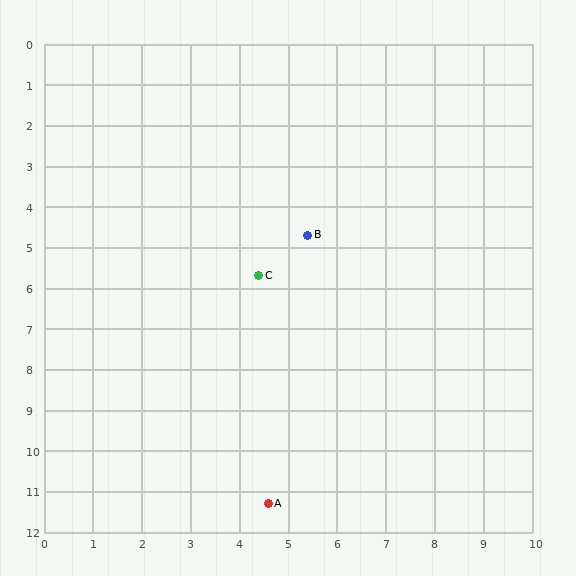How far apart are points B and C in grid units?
Points B and C are about 1.4 grid units apart.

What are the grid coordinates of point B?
Point B is at approximately (5.4, 4.7).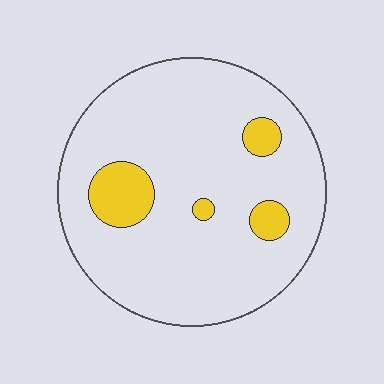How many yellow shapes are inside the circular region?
4.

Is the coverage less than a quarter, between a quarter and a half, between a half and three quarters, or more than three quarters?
Less than a quarter.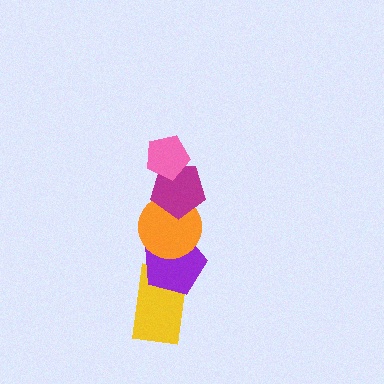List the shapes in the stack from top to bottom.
From top to bottom: the pink pentagon, the magenta pentagon, the orange circle, the purple pentagon, the yellow rectangle.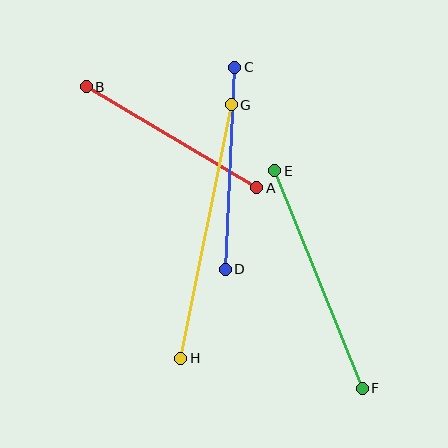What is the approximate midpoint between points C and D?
The midpoint is at approximately (230, 168) pixels.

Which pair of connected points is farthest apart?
Points G and H are farthest apart.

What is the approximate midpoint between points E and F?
The midpoint is at approximately (319, 280) pixels.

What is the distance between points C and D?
The distance is approximately 202 pixels.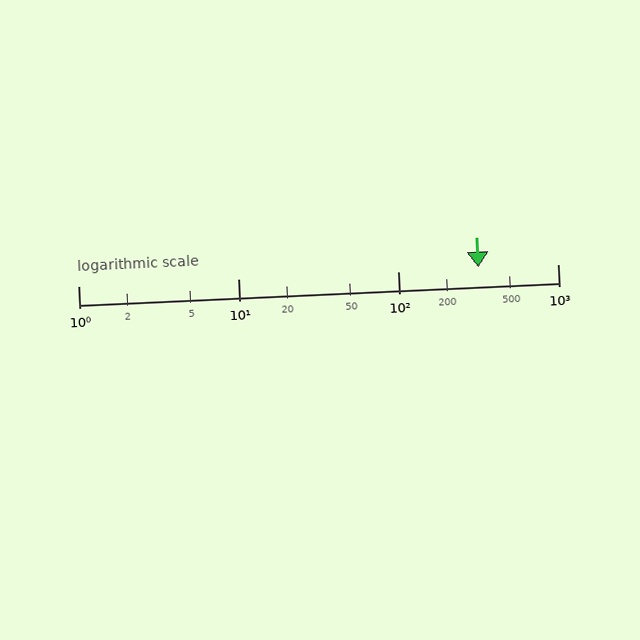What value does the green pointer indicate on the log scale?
The pointer indicates approximately 320.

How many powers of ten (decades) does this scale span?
The scale spans 3 decades, from 1 to 1000.